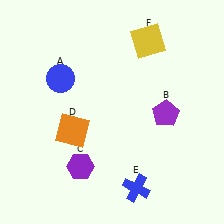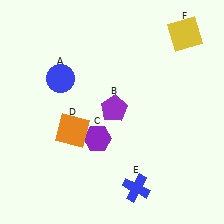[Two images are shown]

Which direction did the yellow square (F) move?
The yellow square (F) moved right.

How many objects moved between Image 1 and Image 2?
3 objects moved between the two images.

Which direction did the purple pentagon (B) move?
The purple pentagon (B) moved left.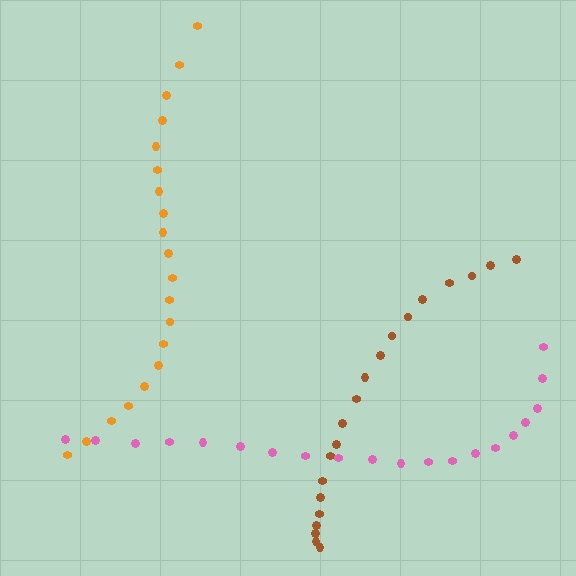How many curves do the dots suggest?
There are 3 distinct paths.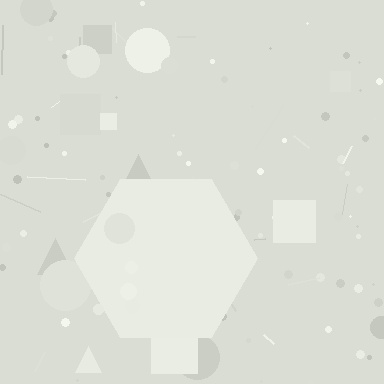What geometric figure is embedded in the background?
A hexagon is embedded in the background.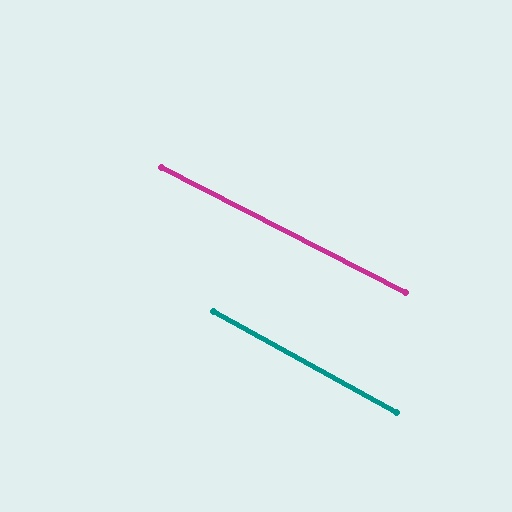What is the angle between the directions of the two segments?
Approximately 2 degrees.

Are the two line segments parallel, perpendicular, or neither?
Parallel — their directions differ by only 1.9°.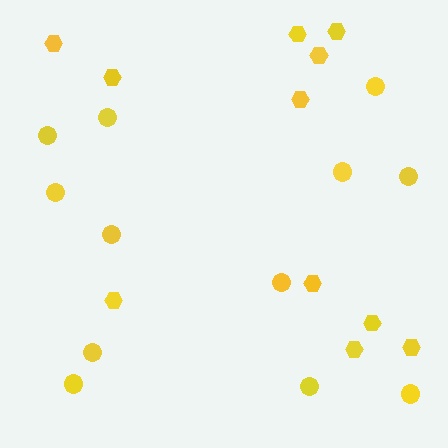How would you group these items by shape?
There are 2 groups: one group of circles (12) and one group of hexagons (11).